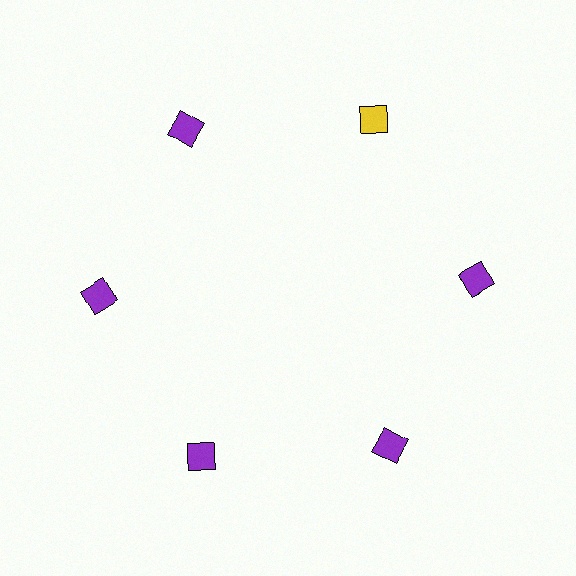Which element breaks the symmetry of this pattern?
The yellow diamond at roughly the 1 o'clock position breaks the symmetry. All other shapes are purple diamonds.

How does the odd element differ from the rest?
It has a different color: yellow instead of purple.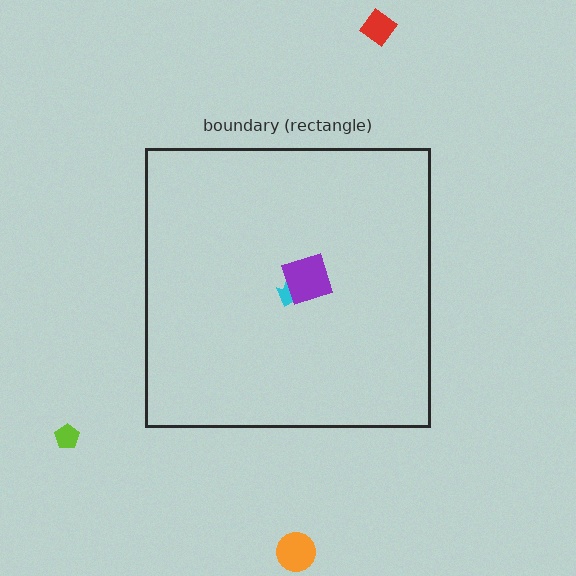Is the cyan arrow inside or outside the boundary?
Inside.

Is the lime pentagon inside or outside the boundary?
Outside.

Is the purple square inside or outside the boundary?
Inside.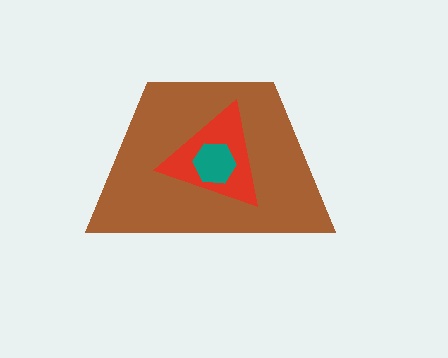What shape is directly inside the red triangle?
The teal hexagon.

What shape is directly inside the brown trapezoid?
The red triangle.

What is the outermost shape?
The brown trapezoid.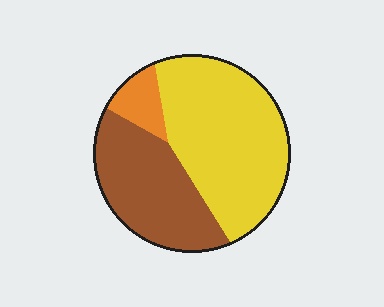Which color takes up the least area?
Orange, at roughly 10%.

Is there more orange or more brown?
Brown.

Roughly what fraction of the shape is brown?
Brown takes up about three eighths (3/8) of the shape.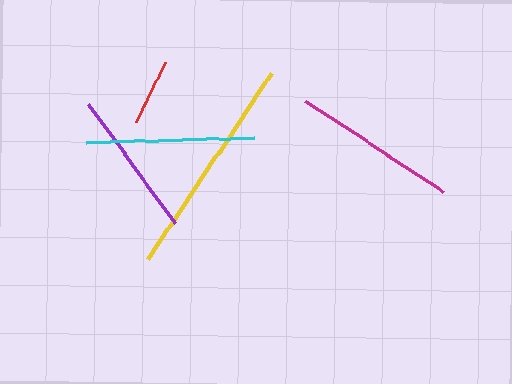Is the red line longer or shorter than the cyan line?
The cyan line is longer than the red line.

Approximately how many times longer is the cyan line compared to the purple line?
The cyan line is approximately 1.1 times the length of the purple line.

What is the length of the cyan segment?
The cyan segment is approximately 169 pixels long.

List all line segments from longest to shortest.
From longest to shortest: yellow, cyan, magenta, purple, red.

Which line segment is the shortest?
The red line is the shortest at approximately 67 pixels.